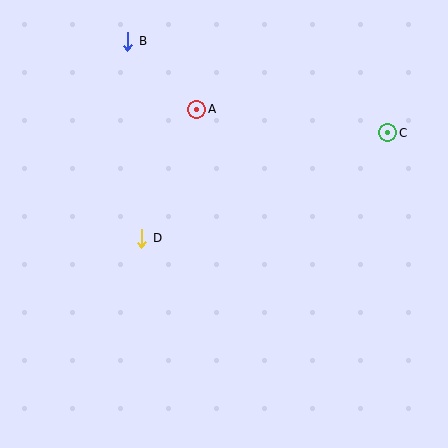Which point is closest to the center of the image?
Point D at (142, 238) is closest to the center.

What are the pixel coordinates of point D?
Point D is at (142, 238).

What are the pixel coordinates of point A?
Point A is at (197, 109).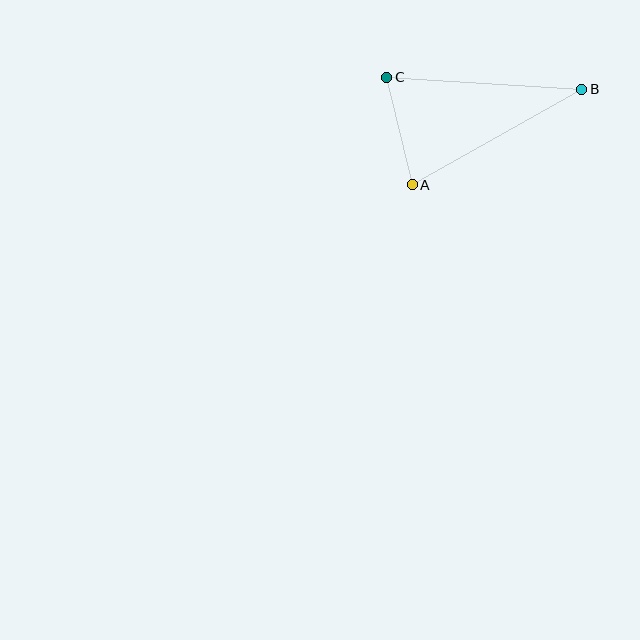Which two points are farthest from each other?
Points B and C are farthest from each other.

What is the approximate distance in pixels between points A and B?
The distance between A and B is approximately 195 pixels.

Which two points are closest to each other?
Points A and C are closest to each other.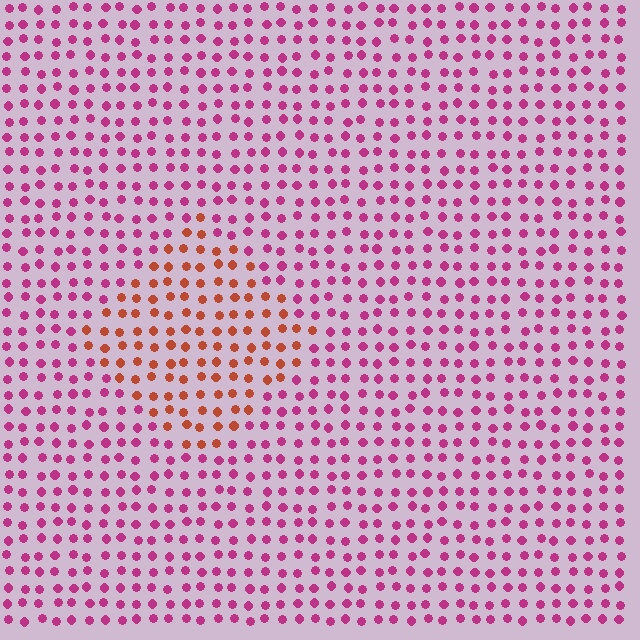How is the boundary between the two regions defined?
The boundary is defined purely by a slight shift in hue (about 47 degrees). Spacing, size, and orientation are identical on both sides.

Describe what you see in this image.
The image is filled with small magenta elements in a uniform arrangement. A diamond-shaped region is visible where the elements are tinted to a slightly different hue, forming a subtle color boundary.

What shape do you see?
I see a diamond.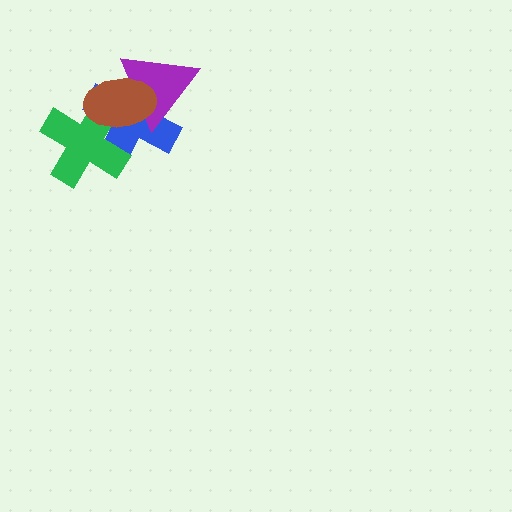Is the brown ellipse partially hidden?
No, no other shape covers it.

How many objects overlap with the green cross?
2 objects overlap with the green cross.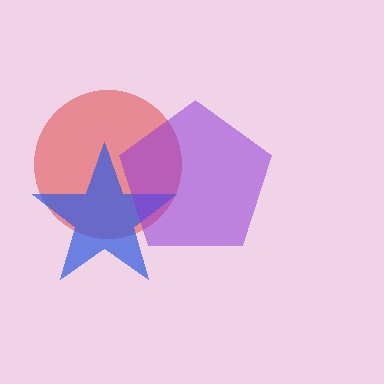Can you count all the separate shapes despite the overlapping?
Yes, there are 3 separate shapes.